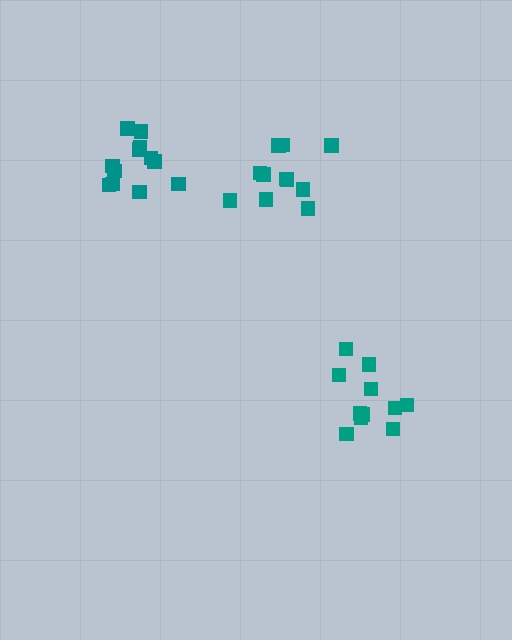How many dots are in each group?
Group 1: 12 dots, Group 2: 11 dots, Group 3: 11 dots (34 total).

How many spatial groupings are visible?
There are 3 spatial groupings.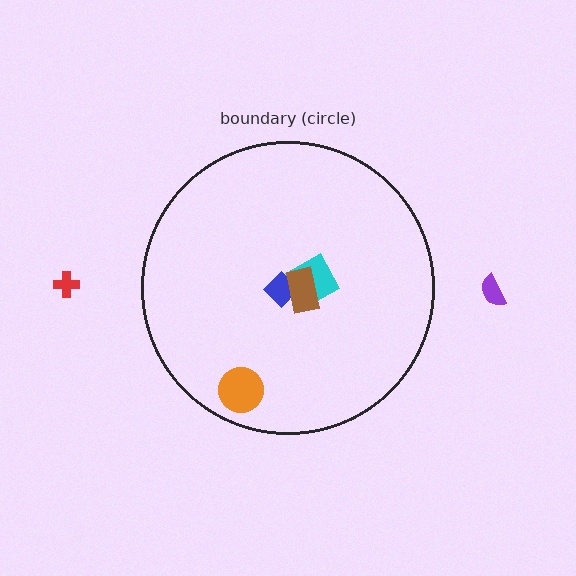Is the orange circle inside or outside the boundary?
Inside.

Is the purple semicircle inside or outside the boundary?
Outside.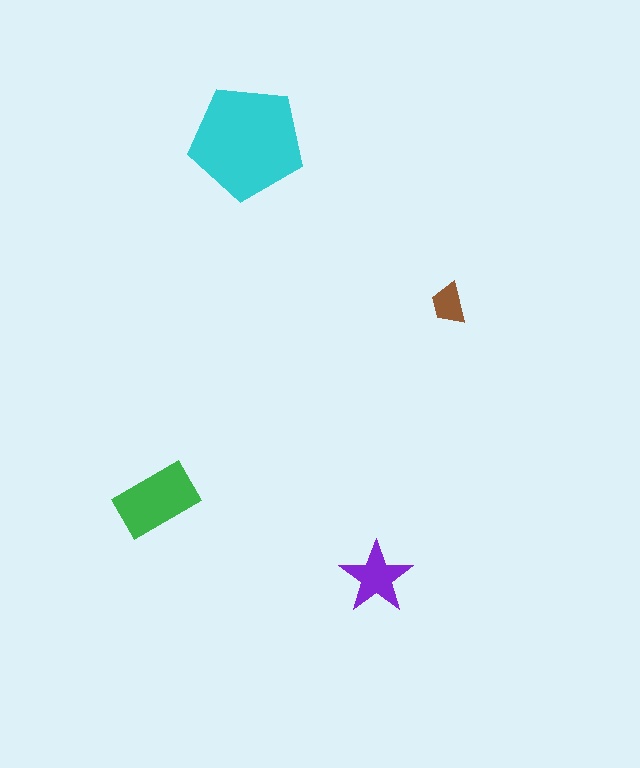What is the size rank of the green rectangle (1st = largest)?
2nd.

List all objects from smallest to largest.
The brown trapezoid, the purple star, the green rectangle, the cyan pentagon.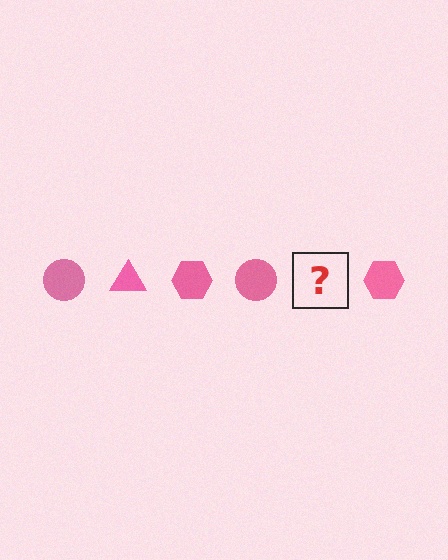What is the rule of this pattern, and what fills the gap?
The rule is that the pattern cycles through circle, triangle, hexagon shapes in pink. The gap should be filled with a pink triangle.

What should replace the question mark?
The question mark should be replaced with a pink triangle.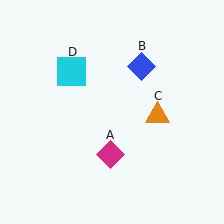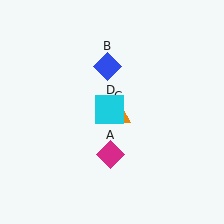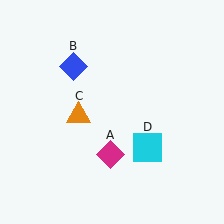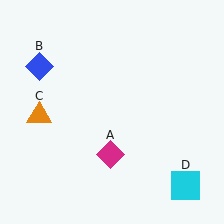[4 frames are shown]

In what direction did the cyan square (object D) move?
The cyan square (object D) moved down and to the right.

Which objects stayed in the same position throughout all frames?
Magenta diamond (object A) remained stationary.